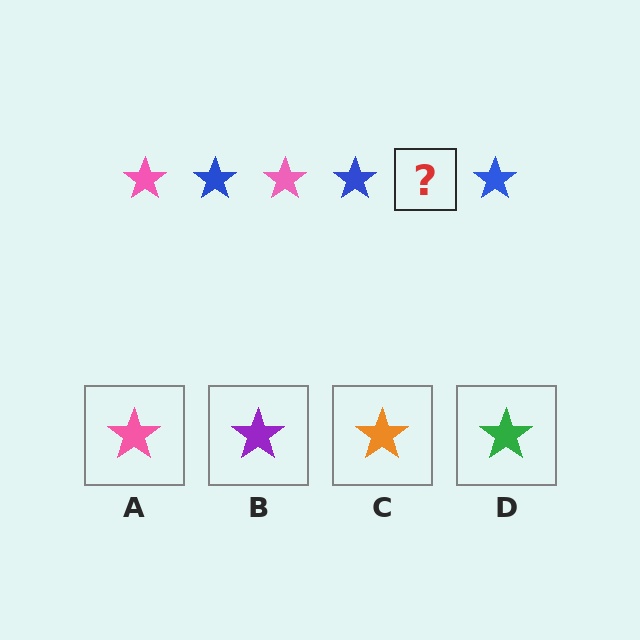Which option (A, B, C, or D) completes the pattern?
A.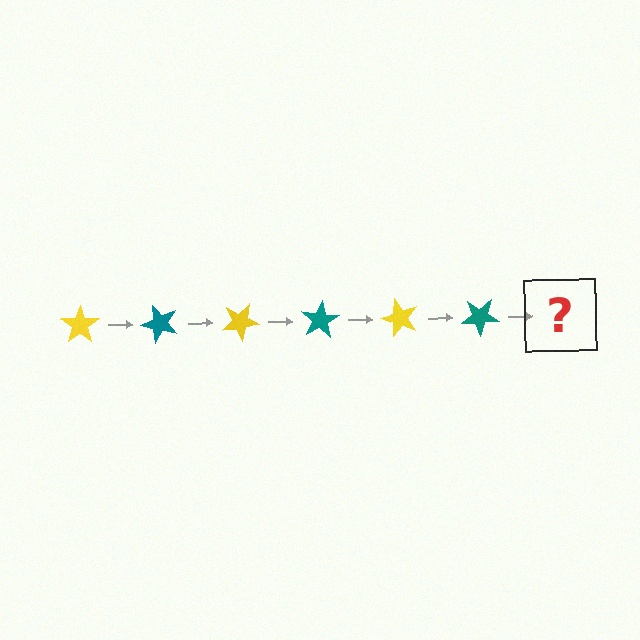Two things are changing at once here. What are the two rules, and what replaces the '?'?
The two rules are that it rotates 50 degrees each step and the color cycles through yellow and teal. The '?' should be a yellow star, rotated 300 degrees from the start.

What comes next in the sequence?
The next element should be a yellow star, rotated 300 degrees from the start.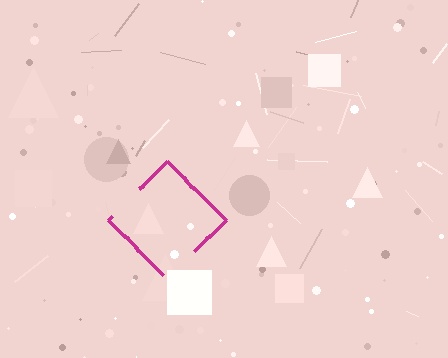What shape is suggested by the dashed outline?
The dashed outline suggests a diamond.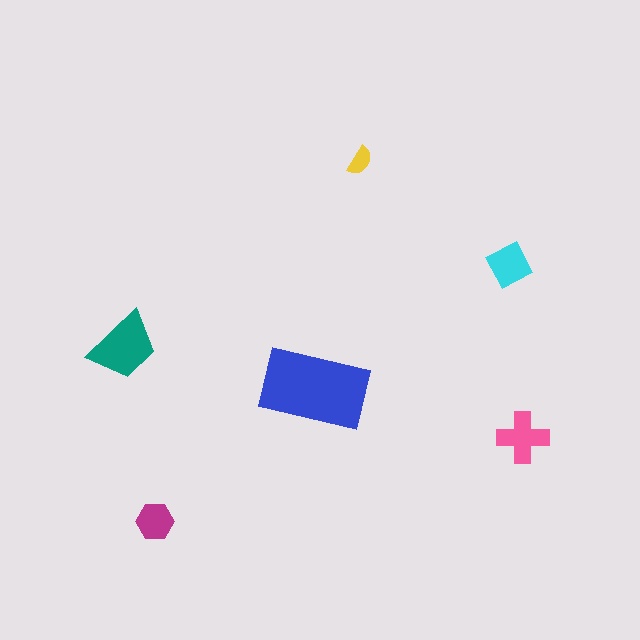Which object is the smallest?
The yellow semicircle.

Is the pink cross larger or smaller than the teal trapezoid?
Smaller.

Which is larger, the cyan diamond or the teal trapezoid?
The teal trapezoid.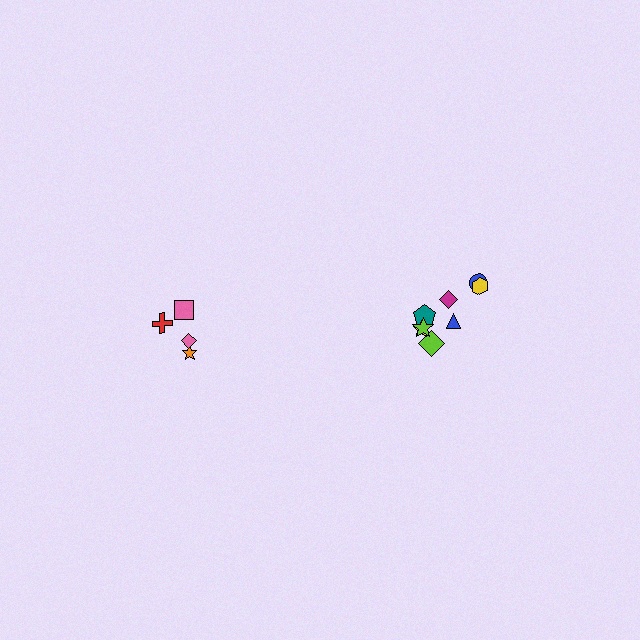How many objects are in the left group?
There are 4 objects.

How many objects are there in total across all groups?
There are 12 objects.